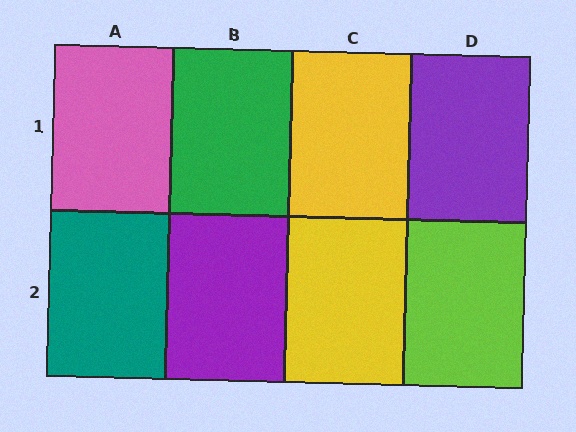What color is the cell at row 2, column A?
Teal.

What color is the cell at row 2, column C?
Yellow.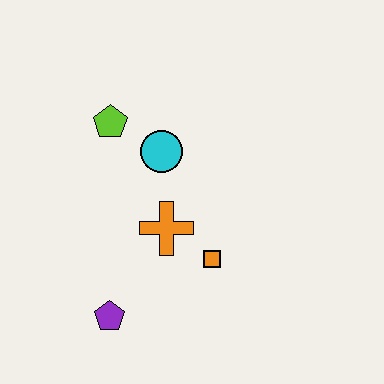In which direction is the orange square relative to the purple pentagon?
The orange square is to the right of the purple pentagon.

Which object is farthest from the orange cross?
The lime pentagon is farthest from the orange cross.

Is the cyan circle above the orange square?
Yes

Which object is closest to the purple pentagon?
The orange cross is closest to the purple pentagon.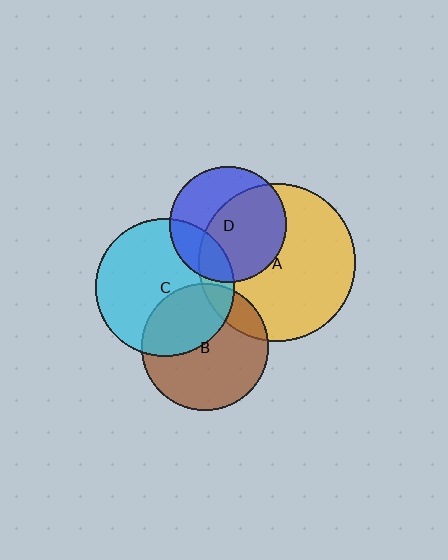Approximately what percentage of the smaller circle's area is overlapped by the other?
Approximately 15%.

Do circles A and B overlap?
Yes.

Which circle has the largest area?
Circle A (yellow).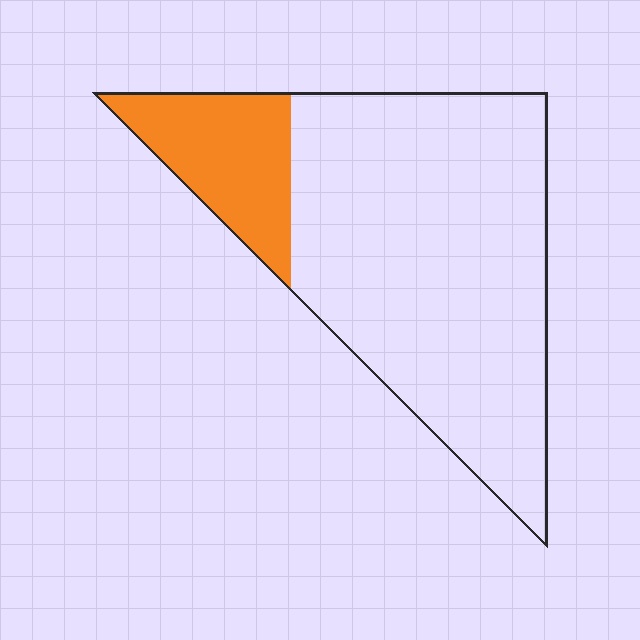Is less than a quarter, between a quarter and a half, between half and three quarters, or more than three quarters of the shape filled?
Less than a quarter.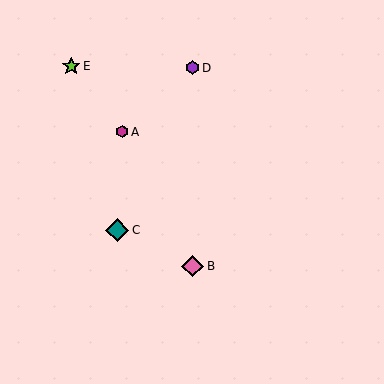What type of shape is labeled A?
Shape A is a magenta hexagon.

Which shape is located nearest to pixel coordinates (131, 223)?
The teal diamond (labeled C) at (117, 230) is nearest to that location.